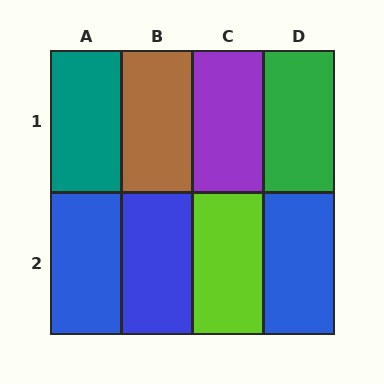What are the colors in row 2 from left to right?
Blue, blue, lime, blue.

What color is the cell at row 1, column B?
Brown.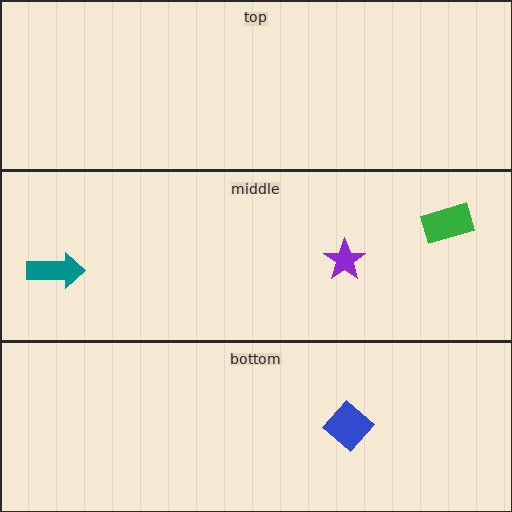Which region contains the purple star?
The middle region.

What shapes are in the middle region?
The green rectangle, the teal arrow, the purple star.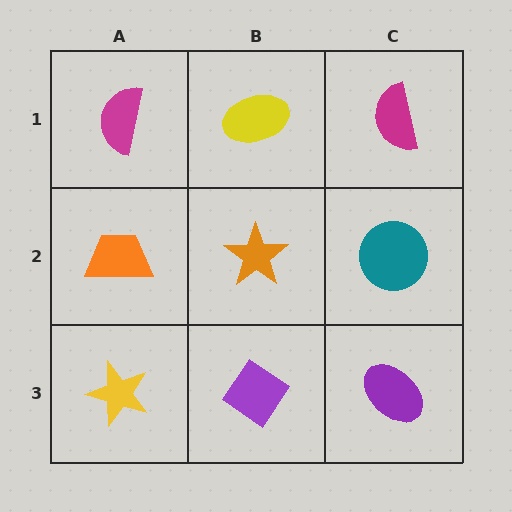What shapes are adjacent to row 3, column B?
An orange star (row 2, column B), a yellow star (row 3, column A), a purple ellipse (row 3, column C).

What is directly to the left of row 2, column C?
An orange star.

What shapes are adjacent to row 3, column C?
A teal circle (row 2, column C), a purple diamond (row 3, column B).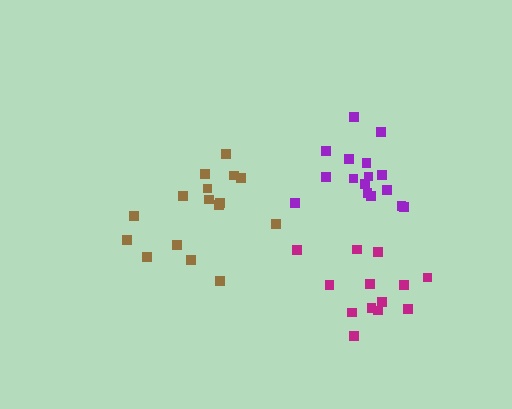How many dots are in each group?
Group 1: 16 dots, Group 2: 13 dots, Group 3: 16 dots (45 total).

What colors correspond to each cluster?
The clusters are colored: brown, magenta, purple.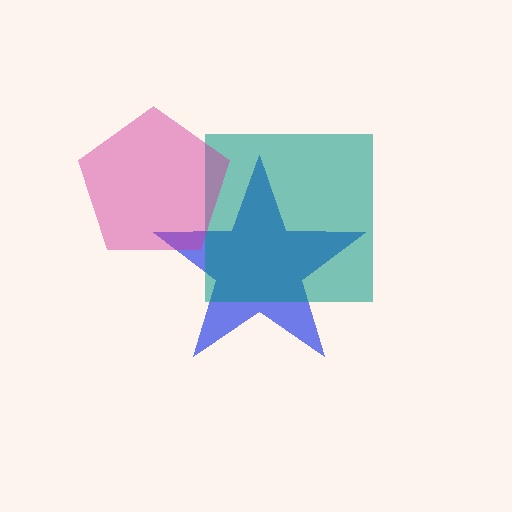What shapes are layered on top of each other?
The layered shapes are: a blue star, a teal square, a magenta pentagon.